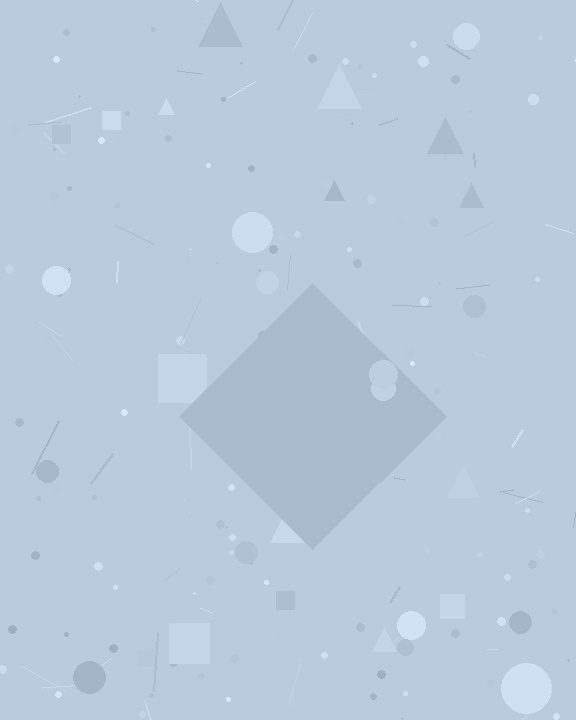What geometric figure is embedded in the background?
A diamond is embedded in the background.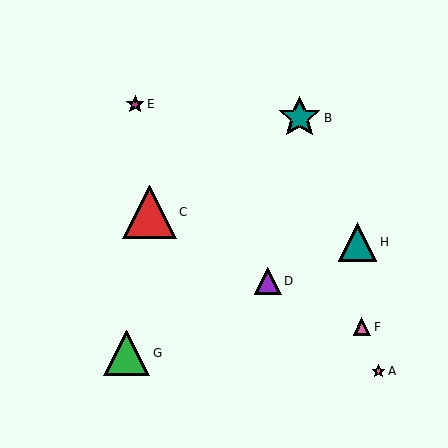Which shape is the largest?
The red triangle (labeled C) is the largest.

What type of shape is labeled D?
Shape D is a purple triangle.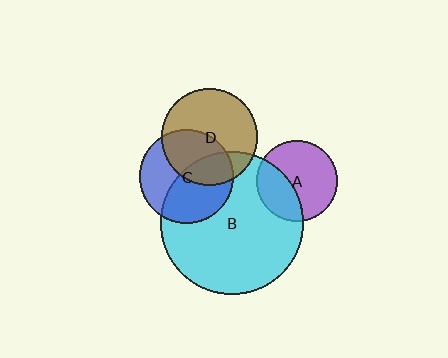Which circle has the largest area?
Circle B (cyan).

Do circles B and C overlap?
Yes.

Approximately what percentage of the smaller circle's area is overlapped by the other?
Approximately 50%.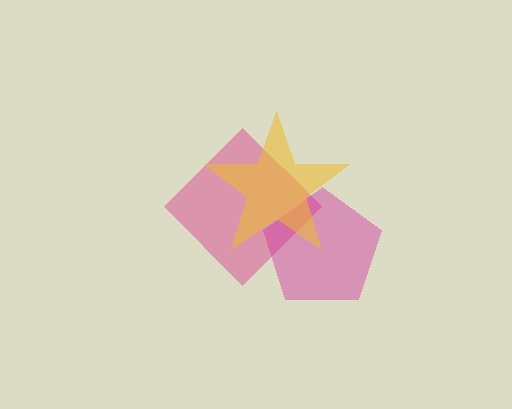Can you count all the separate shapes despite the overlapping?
Yes, there are 3 separate shapes.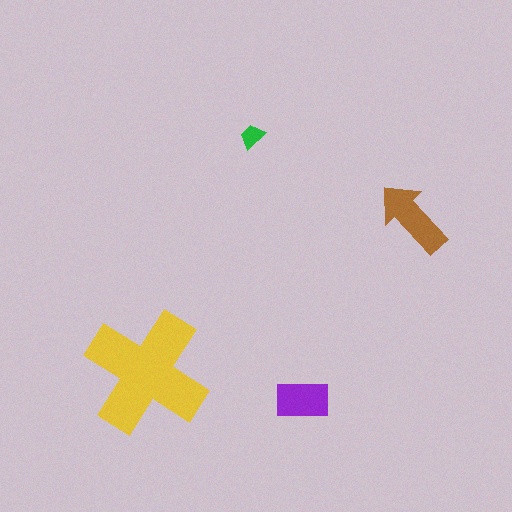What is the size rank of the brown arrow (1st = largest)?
2nd.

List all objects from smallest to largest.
The green trapezoid, the purple rectangle, the brown arrow, the yellow cross.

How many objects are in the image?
There are 4 objects in the image.